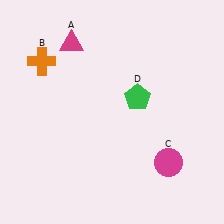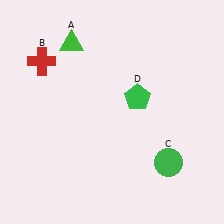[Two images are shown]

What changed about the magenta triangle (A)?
In Image 1, A is magenta. In Image 2, it changed to green.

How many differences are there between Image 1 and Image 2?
There are 3 differences between the two images.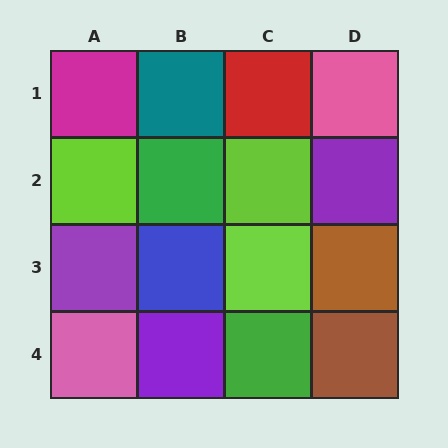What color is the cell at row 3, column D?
Brown.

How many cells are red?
1 cell is red.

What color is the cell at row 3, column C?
Lime.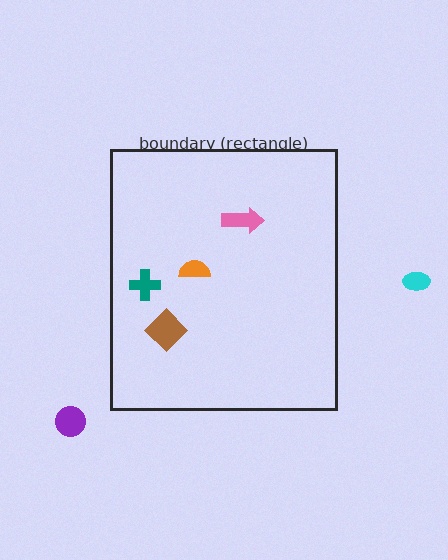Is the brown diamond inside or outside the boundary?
Inside.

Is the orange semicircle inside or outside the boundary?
Inside.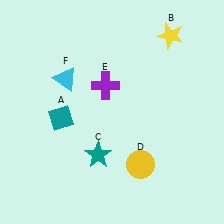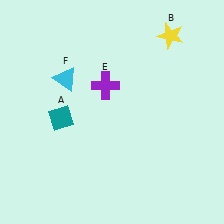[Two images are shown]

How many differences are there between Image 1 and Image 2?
There are 2 differences between the two images.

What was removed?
The teal star (C), the yellow circle (D) were removed in Image 2.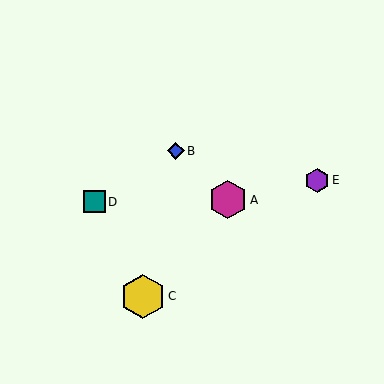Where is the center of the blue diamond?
The center of the blue diamond is at (176, 151).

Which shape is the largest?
The yellow hexagon (labeled C) is the largest.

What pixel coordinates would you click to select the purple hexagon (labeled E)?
Click at (317, 180) to select the purple hexagon E.